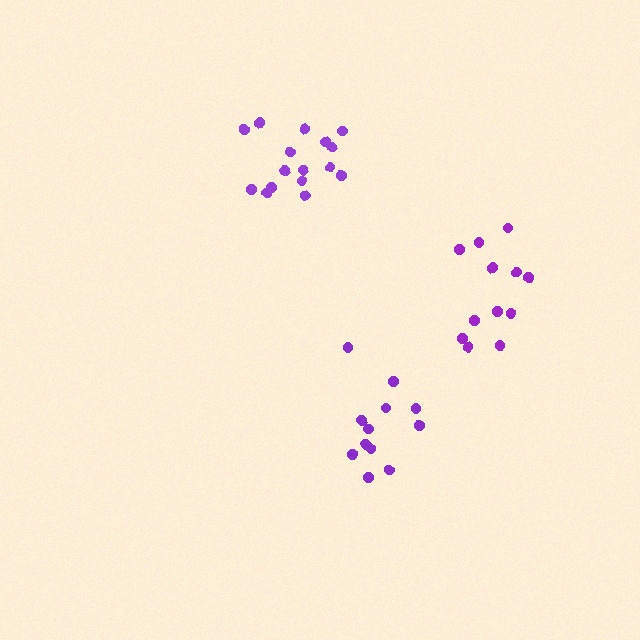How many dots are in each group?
Group 1: 12 dots, Group 2: 12 dots, Group 3: 16 dots (40 total).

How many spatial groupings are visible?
There are 3 spatial groupings.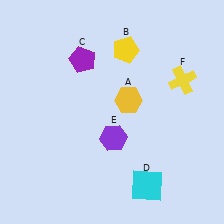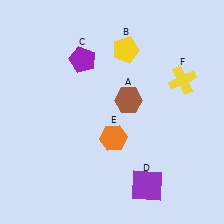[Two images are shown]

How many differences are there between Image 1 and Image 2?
There are 3 differences between the two images.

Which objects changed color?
A changed from yellow to brown. D changed from cyan to purple. E changed from purple to orange.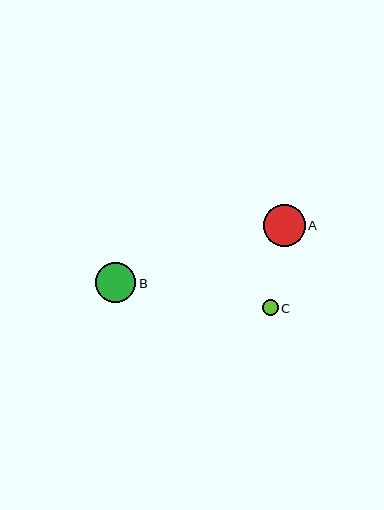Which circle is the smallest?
Circle C is the smallest with a size of approximately 16 pixels.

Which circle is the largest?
Circle A is the largest with a size of approximately 42 pixels.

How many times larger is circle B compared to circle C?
Circle B is approximately 2.6 times the size of circle C.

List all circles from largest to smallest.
From largest to smallest: A, B, C.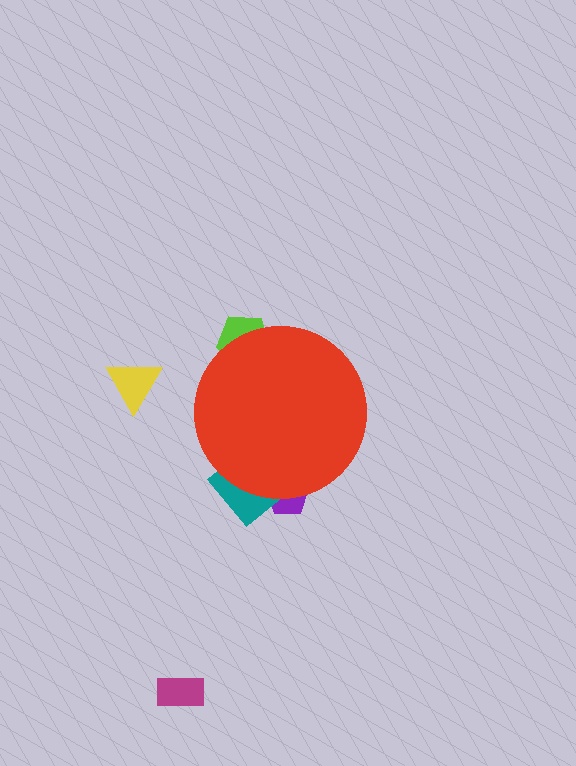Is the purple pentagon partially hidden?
Yes, the purple pentagon is partially hidden behind the red circle.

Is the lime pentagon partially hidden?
Yes, the lime pentagon is partially hidden behind the red circle.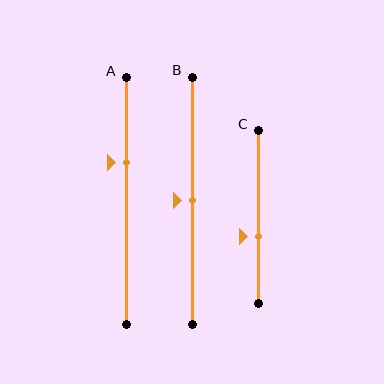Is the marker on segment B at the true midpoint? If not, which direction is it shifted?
Yes, the marker on segment B is at the true midpoint.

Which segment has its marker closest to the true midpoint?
Segment B has its marker closest to the true midpoint.